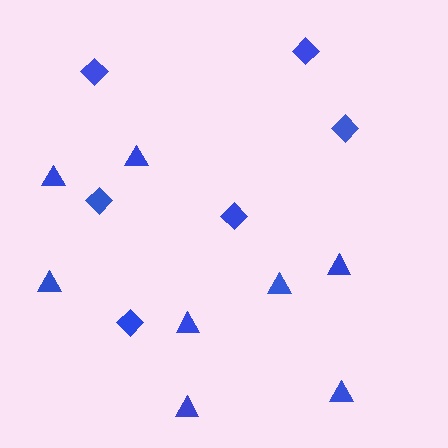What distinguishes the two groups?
There are 2 groups: one group of triangles (8) and one group of diamonds (6).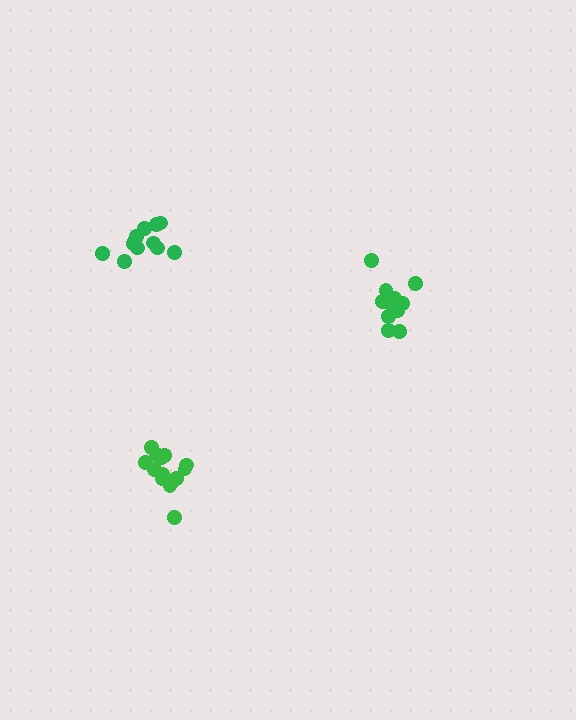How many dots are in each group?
Group 1: 12 dots, Group 2: 14 dots, Group 3: 12 dots (38 total).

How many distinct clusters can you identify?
There are 3 distinct clusters.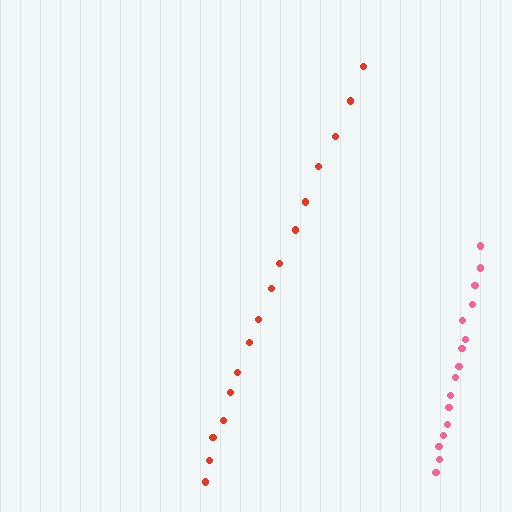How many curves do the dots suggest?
There are 2 distinct paths.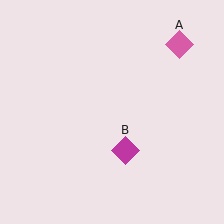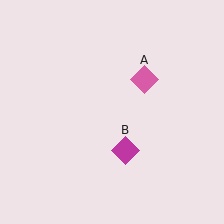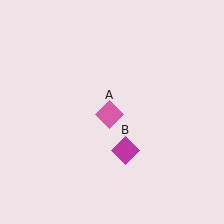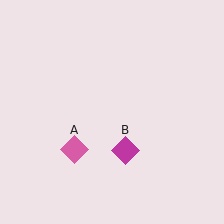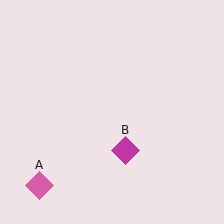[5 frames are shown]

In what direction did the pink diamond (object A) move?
The pink diamond (object A) moved down and to the left.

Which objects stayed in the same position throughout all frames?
Magenta diamond (object B) remained stationary.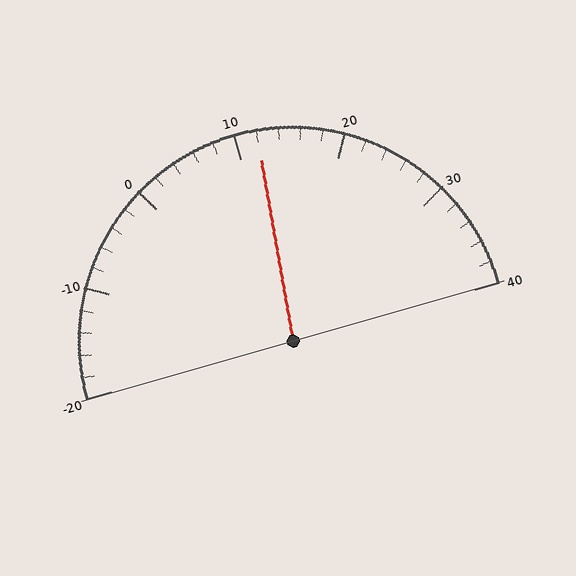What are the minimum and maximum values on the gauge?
The gauge ranges from -20 to 40.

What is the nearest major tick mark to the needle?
The nearest major tick mark is 10.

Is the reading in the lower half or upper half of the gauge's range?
The reading is in the upper half of the range (-20 to 40).